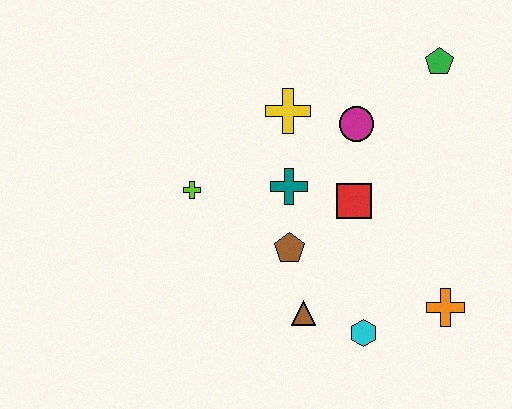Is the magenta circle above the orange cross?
Yes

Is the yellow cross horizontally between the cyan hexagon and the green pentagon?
No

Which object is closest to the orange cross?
The cyan hexagon is closest to the orange cross.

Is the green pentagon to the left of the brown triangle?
No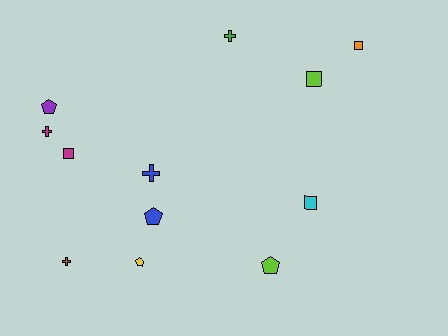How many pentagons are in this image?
There are 4 pentagons.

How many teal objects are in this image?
There are no teal objects.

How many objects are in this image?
There are 12 objects.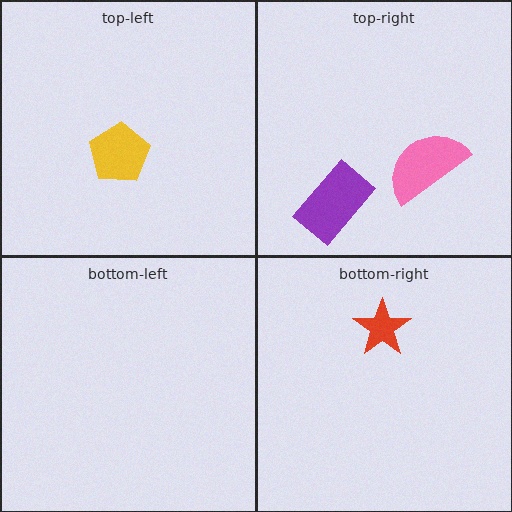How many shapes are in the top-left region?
1.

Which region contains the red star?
The bottom-right region.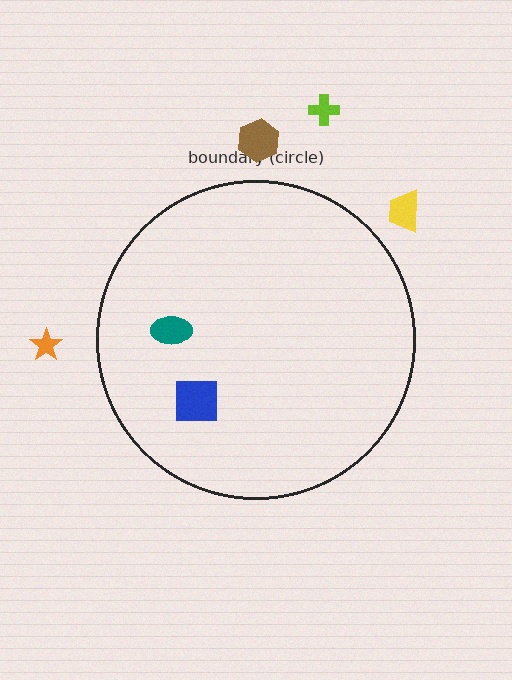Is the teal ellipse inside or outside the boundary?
Inside.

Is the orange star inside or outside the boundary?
Outside.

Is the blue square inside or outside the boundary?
Inside.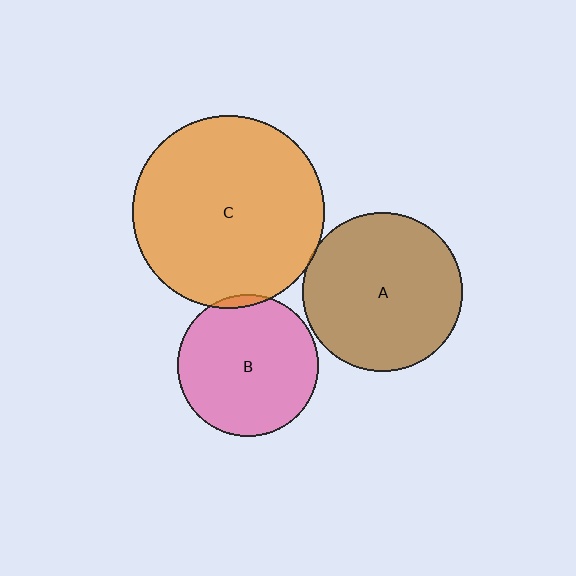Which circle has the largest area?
Circle C (orange).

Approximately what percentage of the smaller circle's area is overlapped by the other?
Approximately 5%.